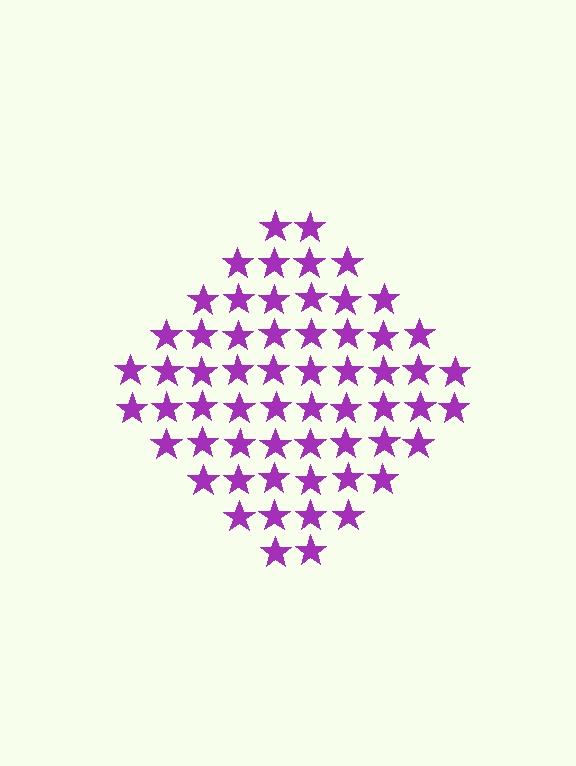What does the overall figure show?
The overall figure shows a diamond.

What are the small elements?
The small elements are stars.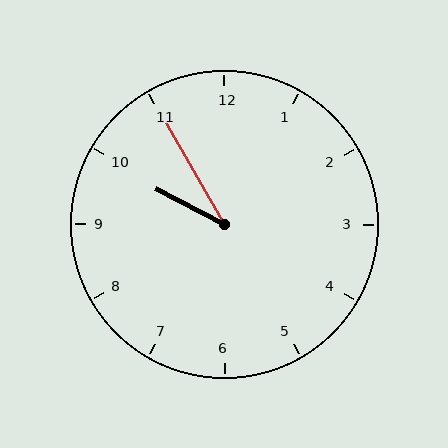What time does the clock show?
9:55.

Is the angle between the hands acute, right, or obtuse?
It is acute.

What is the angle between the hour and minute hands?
Approximately 32 degrees.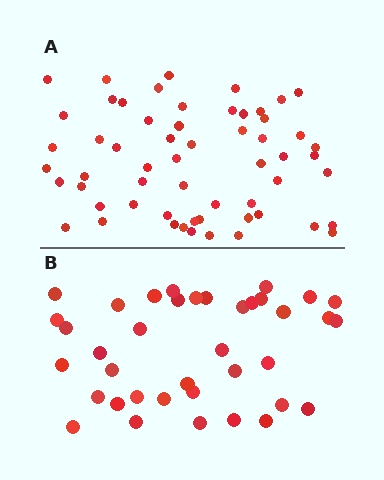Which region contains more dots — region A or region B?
Region A (the top region) has more dots.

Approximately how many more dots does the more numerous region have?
Region A has approximately 20 more dots than region B.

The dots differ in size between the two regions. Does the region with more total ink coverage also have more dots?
No. Region B has more total ink coverage because its dots are larger, but region A actually contains more individual dots. Total area can be misleading — the number of items is what matters here.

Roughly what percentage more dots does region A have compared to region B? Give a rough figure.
About 55% more.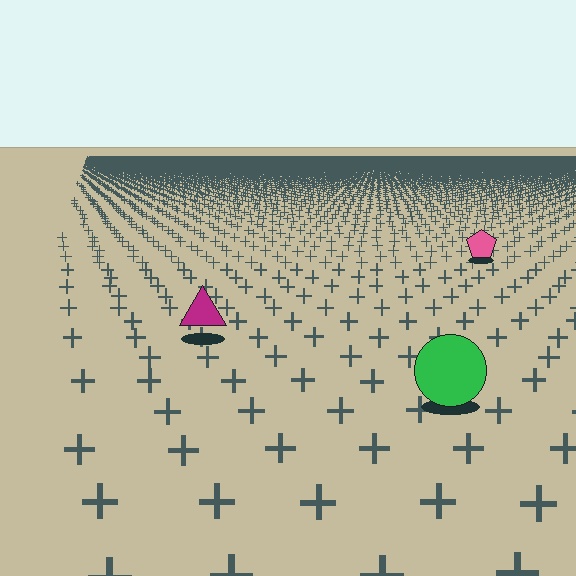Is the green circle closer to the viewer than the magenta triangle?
Yes. The green circle is closer — you can tell from the texture gradient: the ground texture is coarser near it.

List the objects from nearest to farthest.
From nearest to farthest: the green circle, the magenta triangle, the pink pentagon.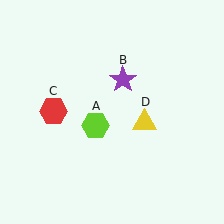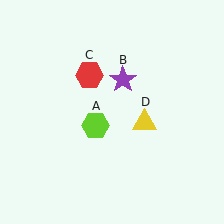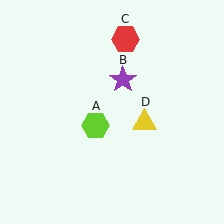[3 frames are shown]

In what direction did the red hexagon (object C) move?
The red hexagon (object C) moved up and to the right.